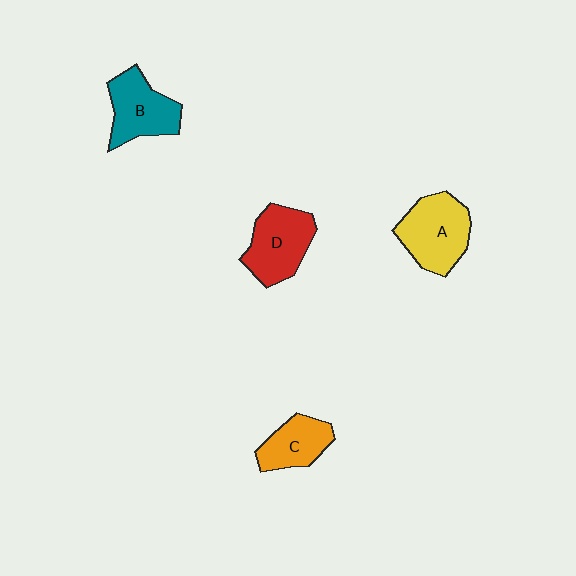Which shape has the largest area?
Shape A (yellow).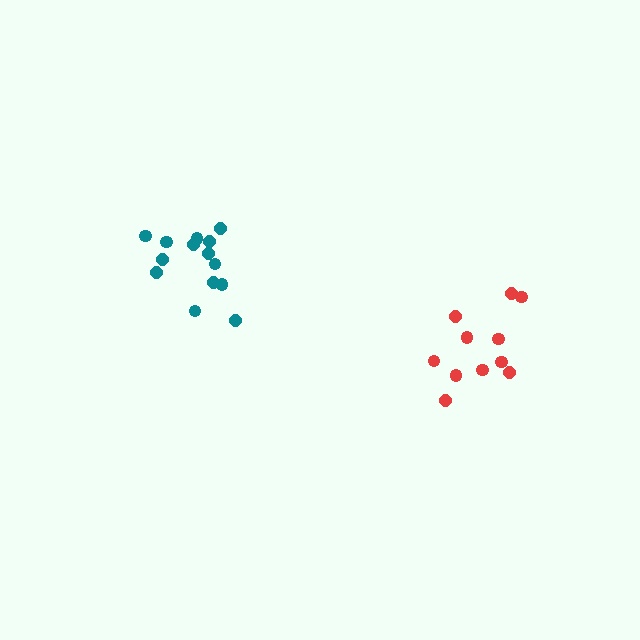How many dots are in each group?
Group 1: 14 dots, Group 2: 11 dots (25 total).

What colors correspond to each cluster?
The clusters are colored: teal, red.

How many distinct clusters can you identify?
There are 2 distinct clusters.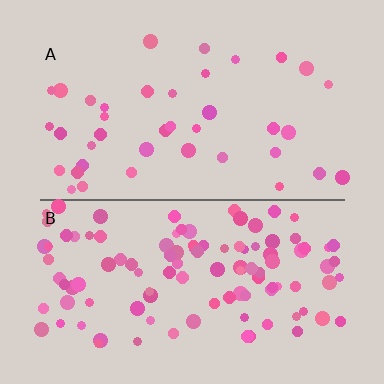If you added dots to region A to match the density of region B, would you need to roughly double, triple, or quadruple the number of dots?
Approximately triple.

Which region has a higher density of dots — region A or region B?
B (the bottom).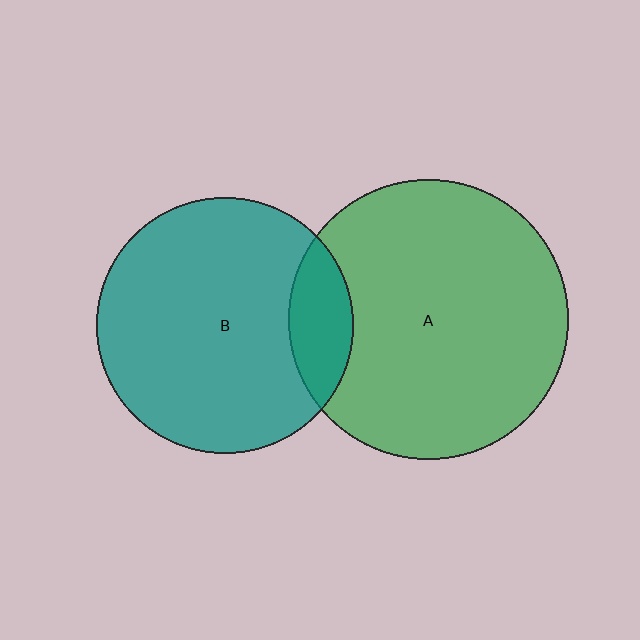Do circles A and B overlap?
Yes.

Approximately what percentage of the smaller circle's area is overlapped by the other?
Approximately 15%.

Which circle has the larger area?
Circle A (green).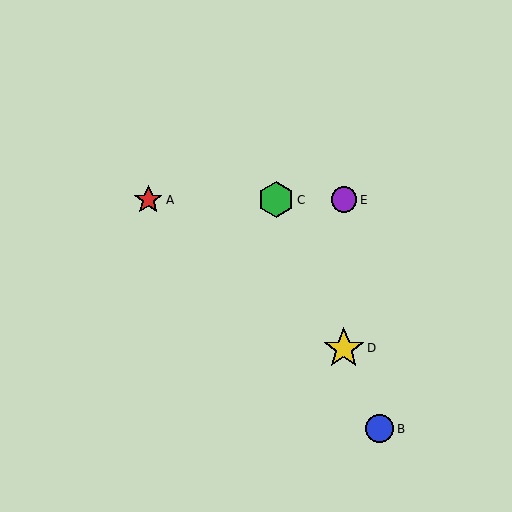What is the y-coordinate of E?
Object E is at y≈200.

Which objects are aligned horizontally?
Objects A, C, E are aligned horizontally.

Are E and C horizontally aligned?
Yes, both are at y≈200.